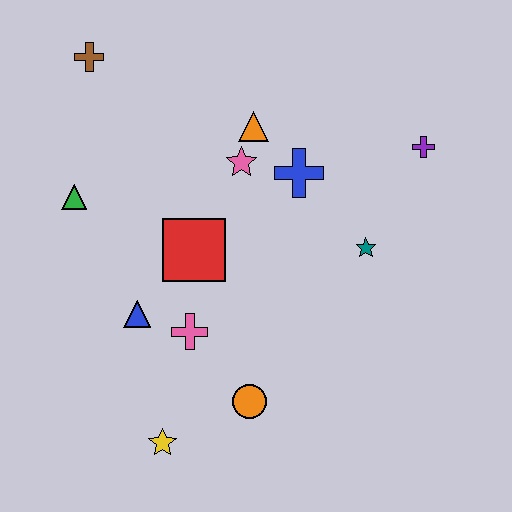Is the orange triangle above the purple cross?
Yes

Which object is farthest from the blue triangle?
The purple cross is farthest from the blue triangle.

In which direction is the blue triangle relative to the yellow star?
The blue triangle is above the yellow star.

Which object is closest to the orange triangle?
The pink star is closest to the orange triangle.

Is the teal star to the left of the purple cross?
Yes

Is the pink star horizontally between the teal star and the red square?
Yes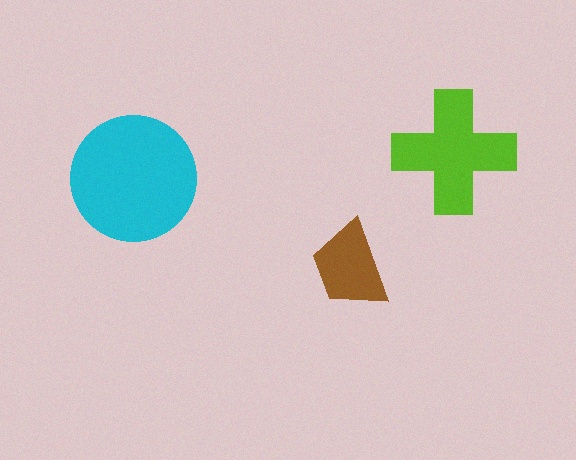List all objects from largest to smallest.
The cyan circle, the lime cross, the brown trapezoid.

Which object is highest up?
The lime cross is topmost.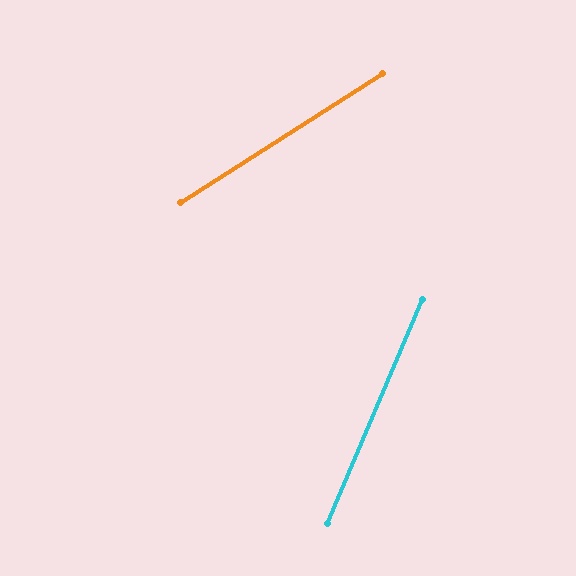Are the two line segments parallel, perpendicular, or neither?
Neither parallel nor perpendicular — they differ by about 34°.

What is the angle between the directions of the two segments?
Approximately 34 degrees.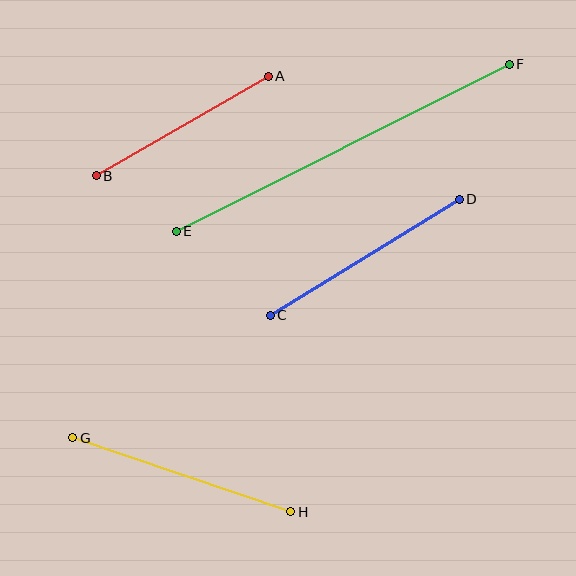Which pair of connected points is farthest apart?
Points E and F are farthest apart.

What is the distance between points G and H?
The distance is approximately 230 pixels.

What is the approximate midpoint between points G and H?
The midpoint is at approximately (182, 475) pixels.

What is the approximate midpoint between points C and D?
The midpoint is at approximately (365, 257) pixels.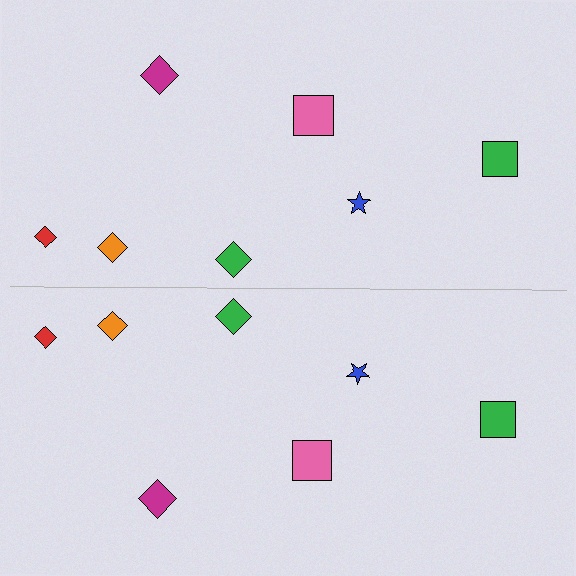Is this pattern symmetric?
Yes, this pattern has bilateral (reflection) symmetry.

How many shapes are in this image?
There are 14 shapes in this image.